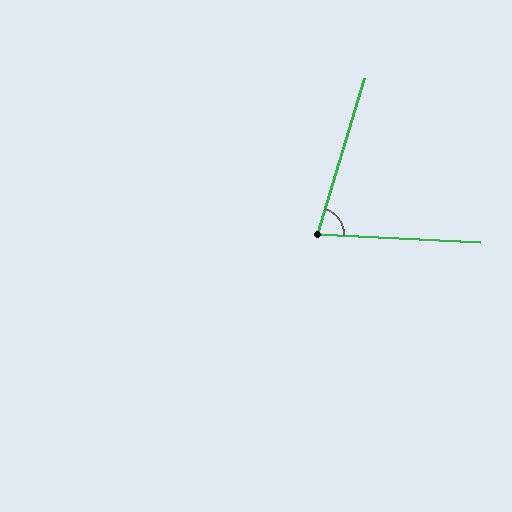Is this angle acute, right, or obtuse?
It is acute.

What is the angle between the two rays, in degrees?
Approximately 76 degrees.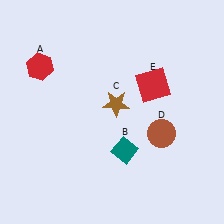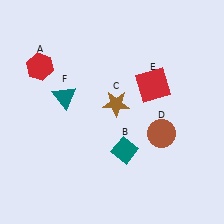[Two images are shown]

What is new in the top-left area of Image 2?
A teal triangle (F) was added in the top-left area of Image 2.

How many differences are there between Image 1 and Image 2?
There is 1 difference between the two images.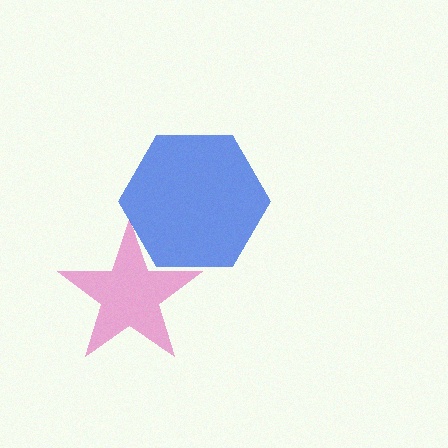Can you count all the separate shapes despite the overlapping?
Yes, there are 2 separate shapes.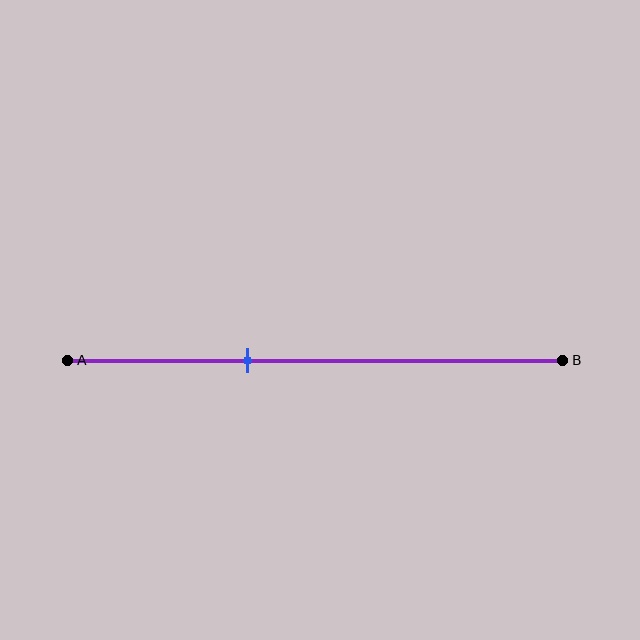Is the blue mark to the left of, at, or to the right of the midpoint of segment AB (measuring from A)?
The blue mark is to the left of the midpoint of segment AB.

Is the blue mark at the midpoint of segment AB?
No, the mark is at about 35% from A, not at the 50% midpoint.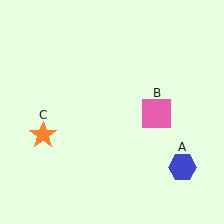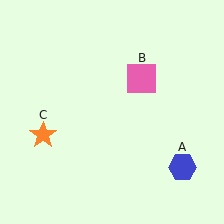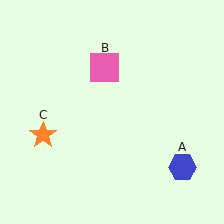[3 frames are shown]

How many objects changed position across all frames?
1 object changed position: pink square (object B).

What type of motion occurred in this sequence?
The pink square (object B) rotated counterclockwise around the center of the scene.